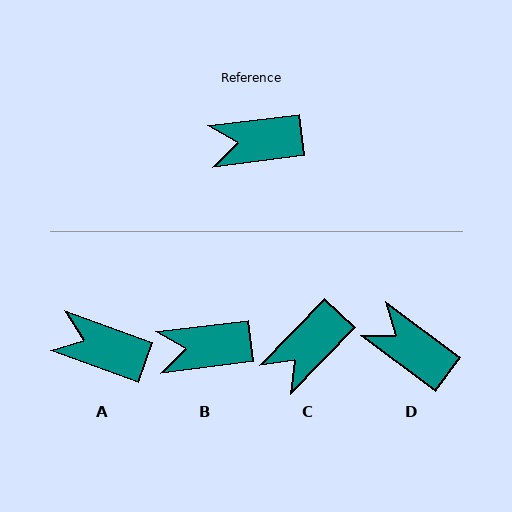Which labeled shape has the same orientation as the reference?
B.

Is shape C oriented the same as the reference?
No, it is off by about 39 degrees.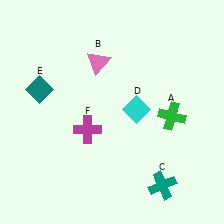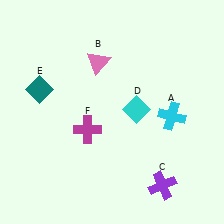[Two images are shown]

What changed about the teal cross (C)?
In Image 1, C is teal. In Image 2, it changed to purple.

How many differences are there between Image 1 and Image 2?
There are 2 differences between the two images.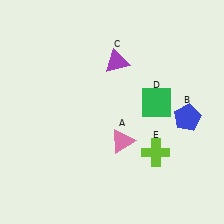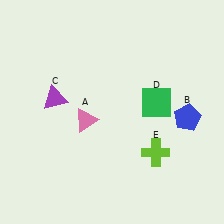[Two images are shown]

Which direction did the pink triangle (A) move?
The pink triangle (A) moved left.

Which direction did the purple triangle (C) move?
The purple triangle (C) moved left.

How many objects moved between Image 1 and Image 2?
2 objects moved between the two images.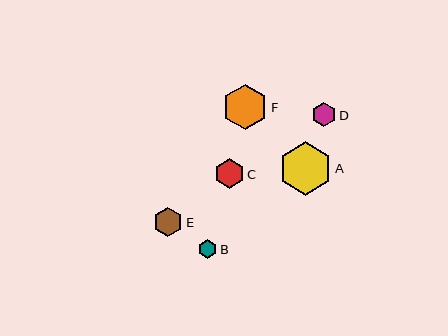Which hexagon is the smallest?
Hexagon B is the smallest with a size of approximately 19 pixels.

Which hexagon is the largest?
Hexagon A is the largest with a size of approximately 53 pixels.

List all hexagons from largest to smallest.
From largest to smallest: A, F, C, E, D, B.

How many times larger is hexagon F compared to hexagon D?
Hexagon F is approximately 1.9 times the size of hexagon D.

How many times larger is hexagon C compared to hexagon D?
Hexagon C is approximately 1.2 times the size of hexagon D.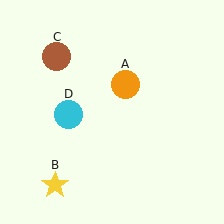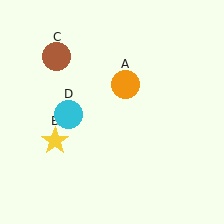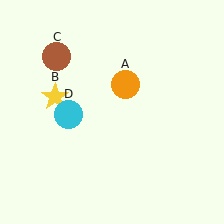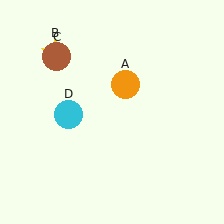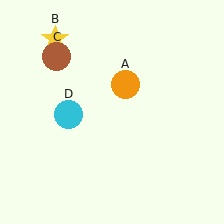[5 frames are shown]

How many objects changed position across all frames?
1 object changed position: yellow star (object B).